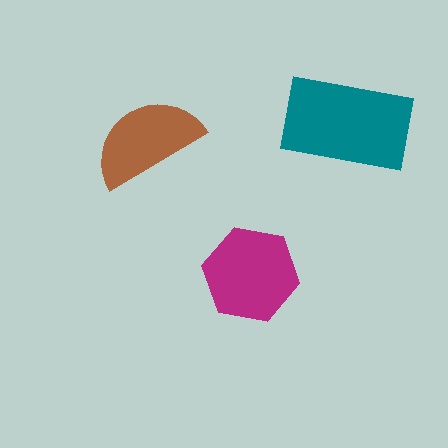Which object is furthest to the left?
The brown semicircle is leftmost.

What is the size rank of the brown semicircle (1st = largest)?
3rd.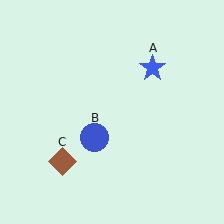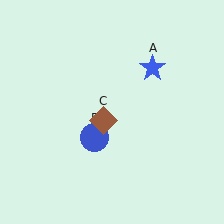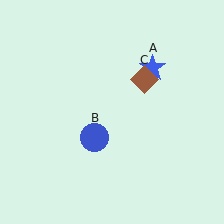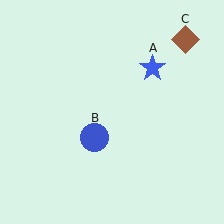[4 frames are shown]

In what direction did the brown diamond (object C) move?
The brown diamond (object C) moved up and to the right.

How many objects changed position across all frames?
1 object changed position: brown diamond (object C).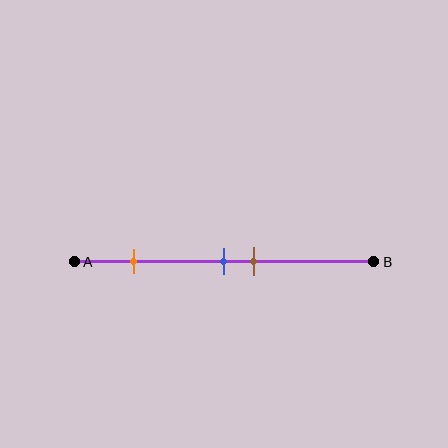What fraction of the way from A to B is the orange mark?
The orange mark is approximately 20% (0.2) of the way from A to B.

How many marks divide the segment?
There are 3 marks dividing the segment.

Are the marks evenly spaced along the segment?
No, the marks are not evenly spaced.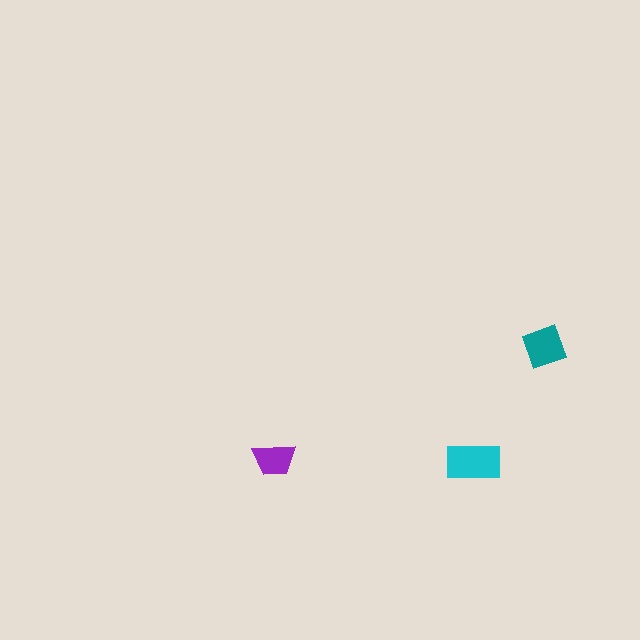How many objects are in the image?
There are 3 objects in the image.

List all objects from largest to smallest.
The cyan rectangle, the teal diamond, the purple trapezoid.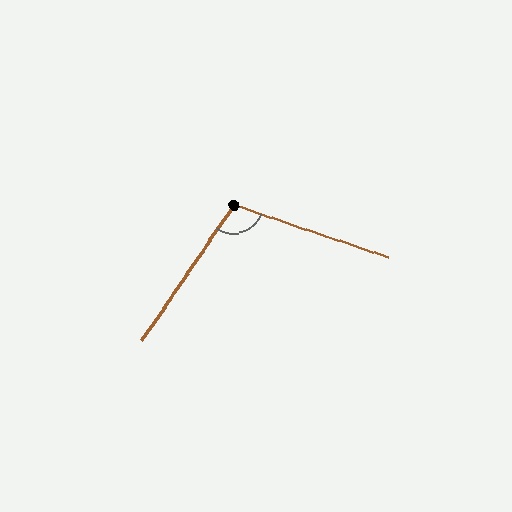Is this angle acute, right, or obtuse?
It is obtuse.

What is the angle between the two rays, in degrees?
Approximately 105 degrees.